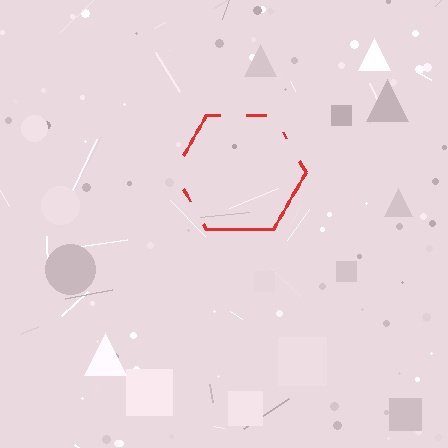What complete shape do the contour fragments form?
The contour fragments form a hexagon.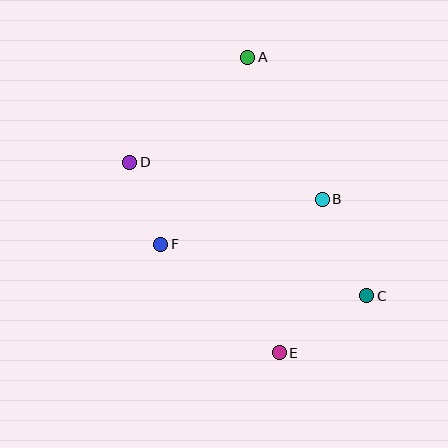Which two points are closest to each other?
Points D and F are closest to each other.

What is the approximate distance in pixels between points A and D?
The distance between A and D is approximately 158 pixels.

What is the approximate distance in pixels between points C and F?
The distance between C and F is approximately 212 pixels.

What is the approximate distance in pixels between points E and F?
The distance between E and F is approximately 161 pixels.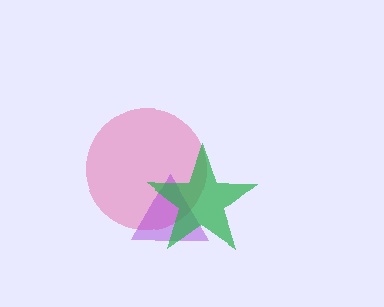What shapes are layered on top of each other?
The layered shapes are: a pink circle, a purple triangle, a green star.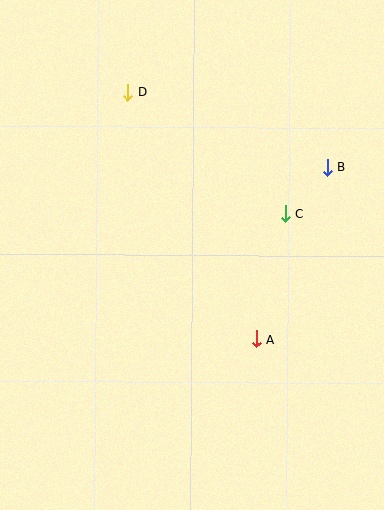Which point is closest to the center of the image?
Point C at (285, 213) is closest to the center.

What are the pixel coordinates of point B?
Point B is at (327, 167).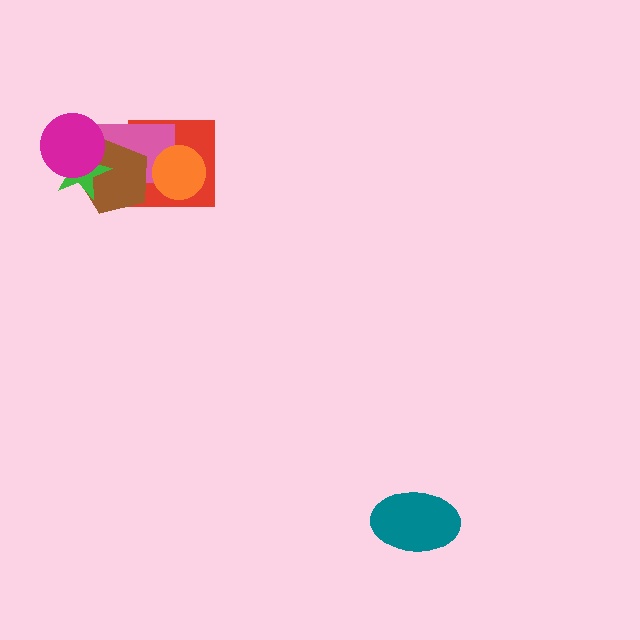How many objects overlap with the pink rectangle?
5 objects overlap with the pink rectangle.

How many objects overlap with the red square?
3 objects overlap with the red square.